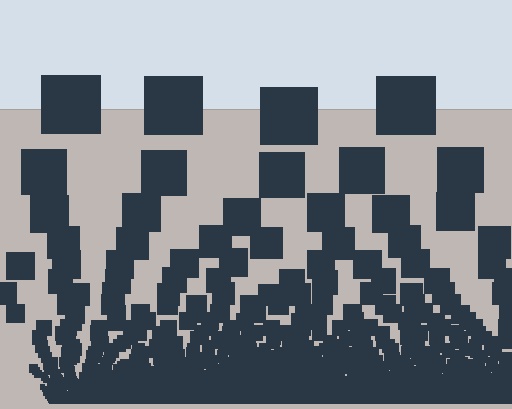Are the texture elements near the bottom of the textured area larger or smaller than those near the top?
Smaller. The gradient is inverted — elements near the bottom are smaller and denser.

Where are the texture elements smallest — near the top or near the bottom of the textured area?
Near the bottom.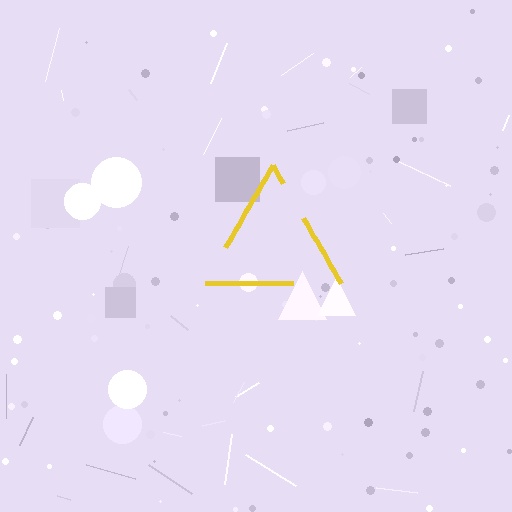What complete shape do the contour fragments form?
The contour fragments form a triangle.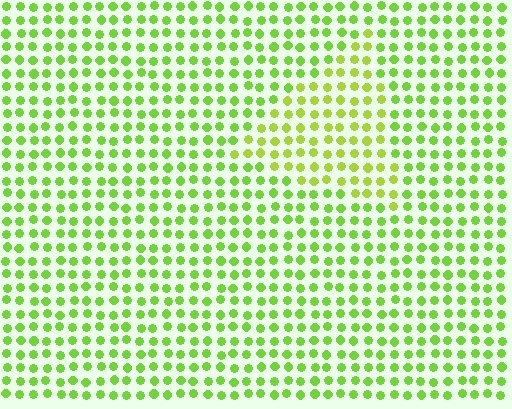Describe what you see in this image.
The image is filled with small lime elements in a uniform arrangement. A triangle-shaped region is visible where the elements are tinted to a slightly different hue, forming a subtle color boundary.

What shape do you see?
I see a triangle.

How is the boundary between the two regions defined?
The boundary is defined purely by a slight shift in hue (about 21 degrees). Spacing, size, and orientation are identical on both sides.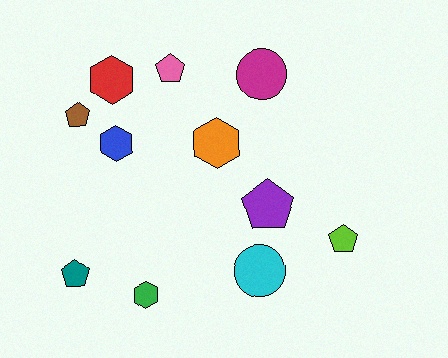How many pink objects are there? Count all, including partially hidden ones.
There is 1 pink object.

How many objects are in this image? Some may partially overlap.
There are 11 objects.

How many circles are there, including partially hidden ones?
There are 2 circles.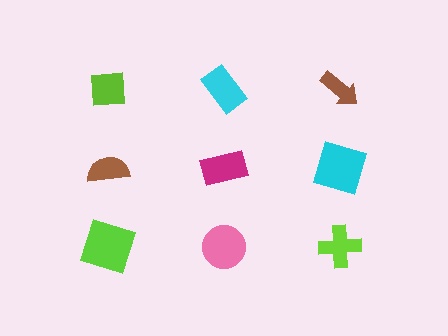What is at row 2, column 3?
A cyan square.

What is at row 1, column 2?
A cyan rectangle.